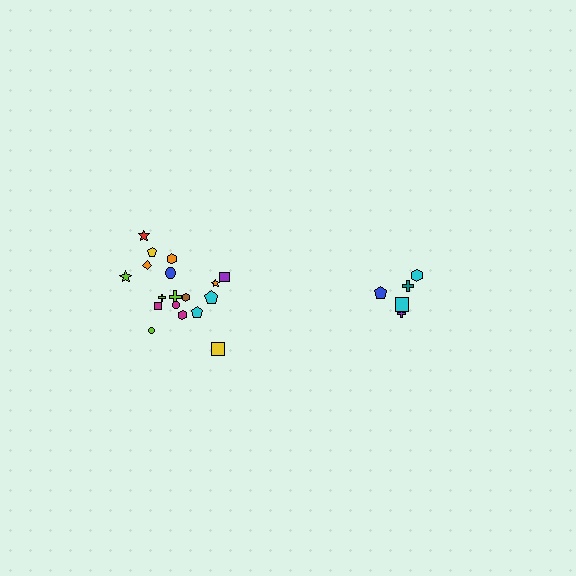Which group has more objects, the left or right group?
The left group.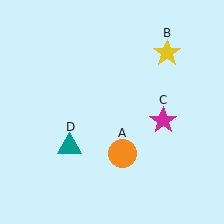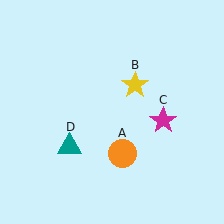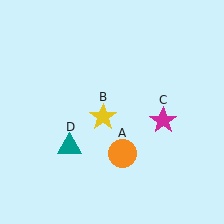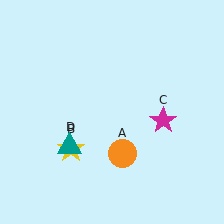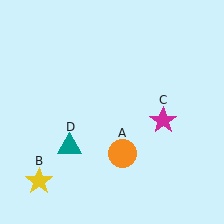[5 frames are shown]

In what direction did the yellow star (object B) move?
The yellow star (object B) moved down and to the left.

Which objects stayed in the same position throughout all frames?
Orange circle (object A) and magenta star (object C) and teal triangle (object D) remained stationary.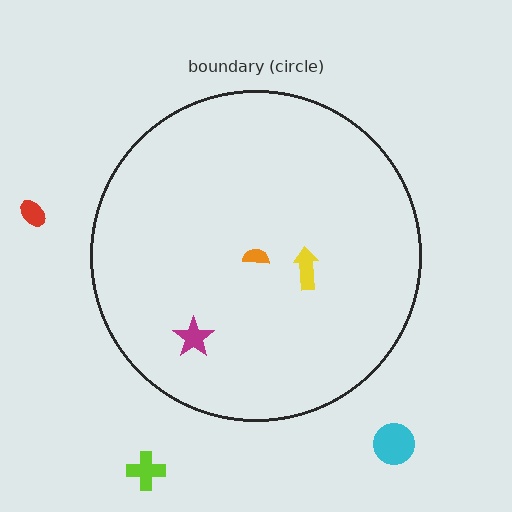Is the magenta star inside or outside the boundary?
Inside.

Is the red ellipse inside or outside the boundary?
Outside.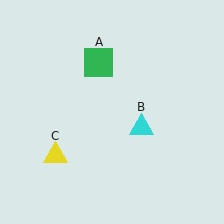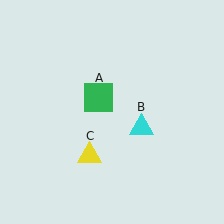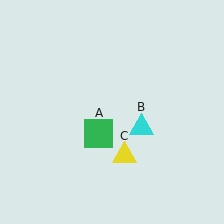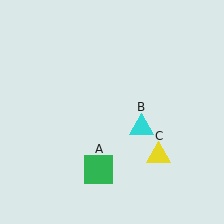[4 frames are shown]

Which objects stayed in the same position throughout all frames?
Cyan triangle (object B) remained stationary.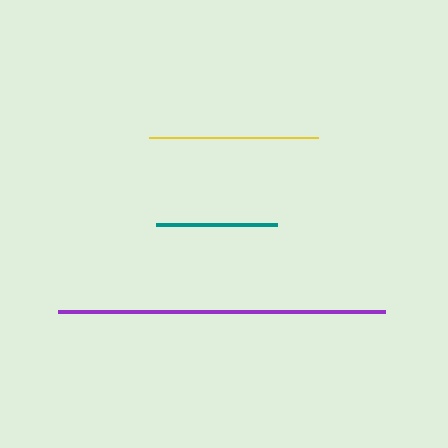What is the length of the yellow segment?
The yellow segment is approximately 169 pixels long.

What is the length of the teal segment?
The teal segment is approximately 121 pixels long.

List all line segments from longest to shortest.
From longest to shortest: purple, yellow, teal.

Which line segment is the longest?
The purple line is the longest at approximately 327 pixels.